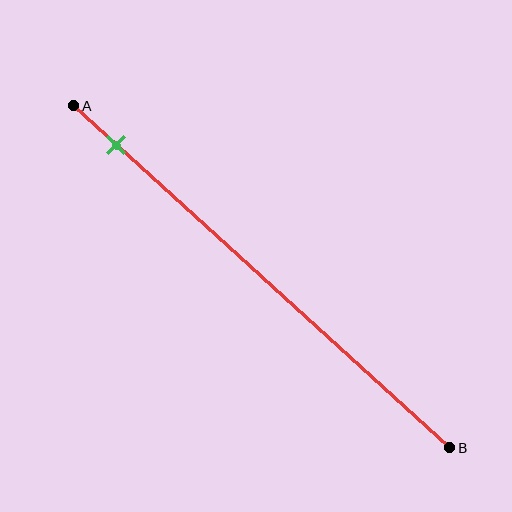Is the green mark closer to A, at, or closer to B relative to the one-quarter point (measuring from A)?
The green mark is closer to point A than the one-quarter point of segment AB.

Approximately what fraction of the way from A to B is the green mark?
The green mark is approximately 10% of the way from A to B.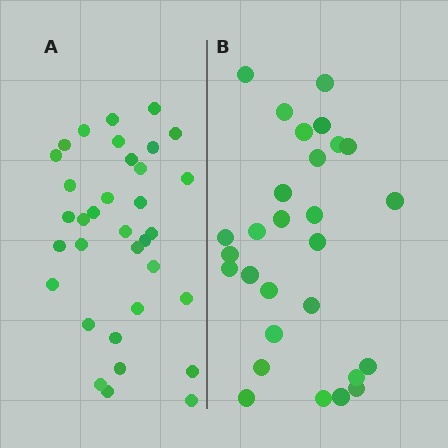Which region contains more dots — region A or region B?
Region A (the left region) has more dots.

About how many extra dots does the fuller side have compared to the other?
Region A has about 6 more dots than region B.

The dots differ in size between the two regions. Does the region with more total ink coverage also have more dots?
No. Region B has more total ink coverage because its dots are larger, but region A actually contains more individual dots. Total area can be misleading — the number of items is what matters here.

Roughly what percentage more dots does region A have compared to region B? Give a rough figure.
About 20% more.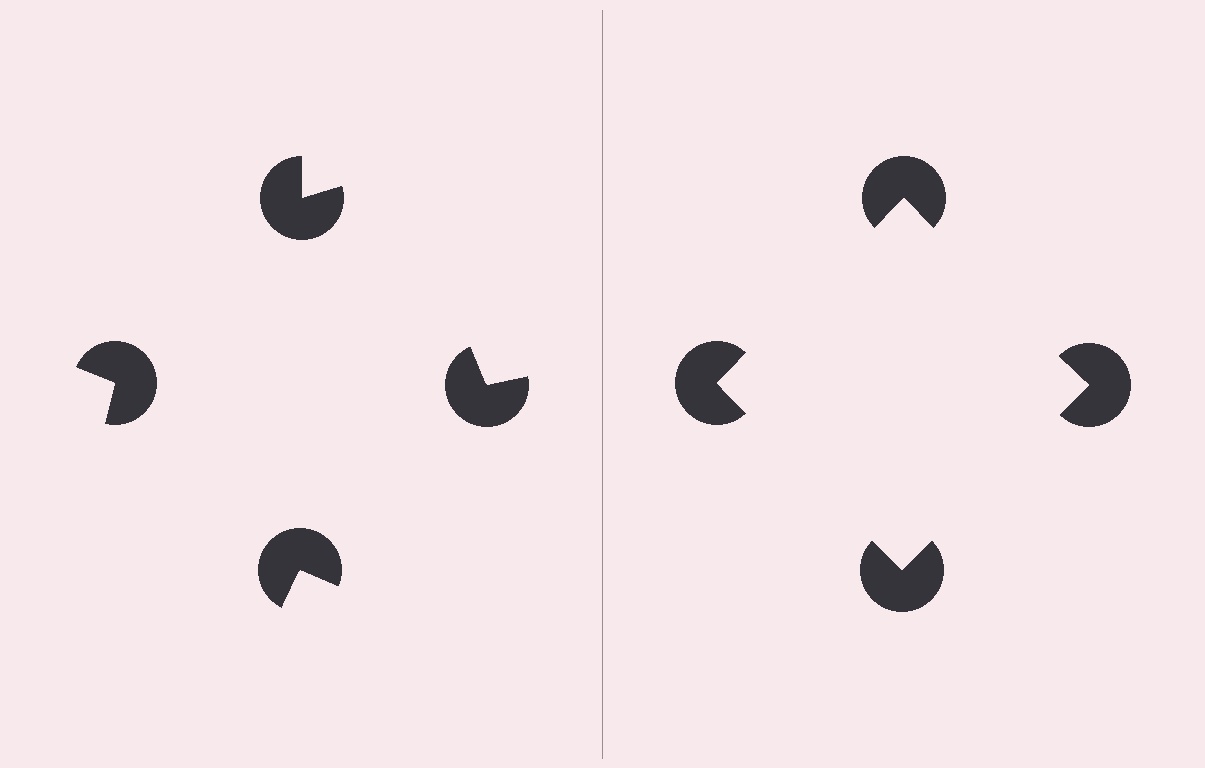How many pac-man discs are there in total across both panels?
8 — 4 on each side.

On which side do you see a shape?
An illusory square appears on the right side. On the left side the wedge cuts are rotated, so no coherent shape forms.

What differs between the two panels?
The pac-man discs are positioned identically on both sides; only the wedge orientations differ. On the right they align to a square; on the left they are misaligned.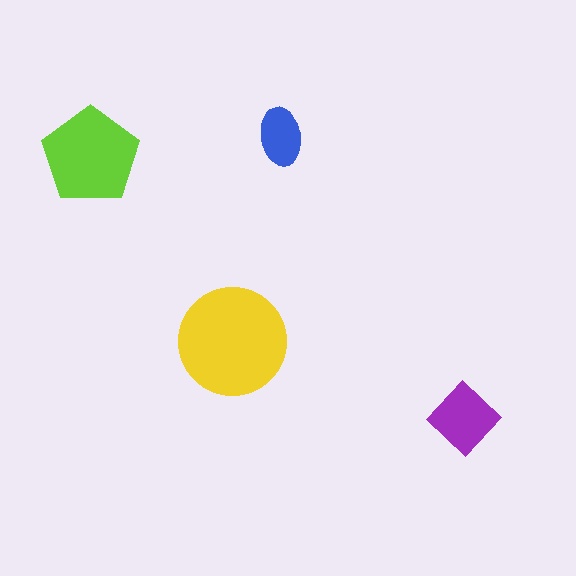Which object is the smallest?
The blue ellipse.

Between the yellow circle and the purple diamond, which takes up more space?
The yellow circle.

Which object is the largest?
The yellow circle.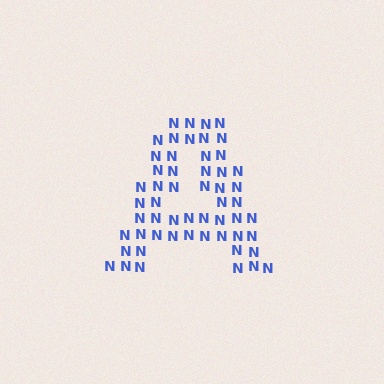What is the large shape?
The large shape is the letter A.